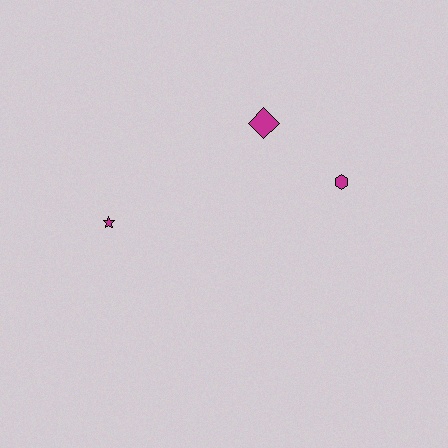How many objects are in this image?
There are 3 objects.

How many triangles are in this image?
There are no triangles.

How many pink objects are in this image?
There are no pink objects.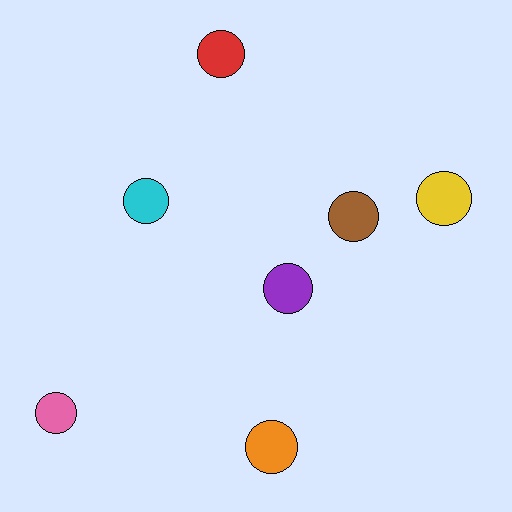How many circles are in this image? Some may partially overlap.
There are 7 circles.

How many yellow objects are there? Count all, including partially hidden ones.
There is 1 yellow object.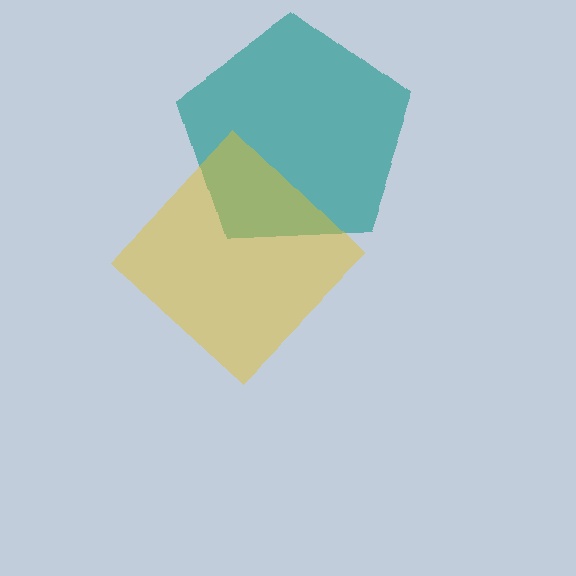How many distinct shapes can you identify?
There are 2 distinct shapes: a teal pentagon, a yellow diamond.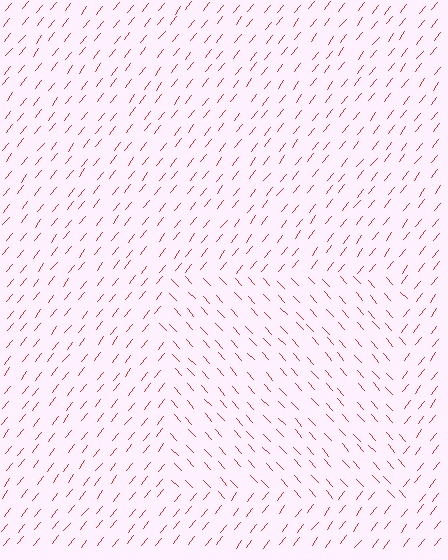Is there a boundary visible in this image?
Yes, there is a texture boundary formed by a change in line orientation.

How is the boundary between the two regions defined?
The boundary is defined purely by a change in line orientation (approximately 80 degrees difference). All lines are the same color and thickness.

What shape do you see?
I see a rectangle.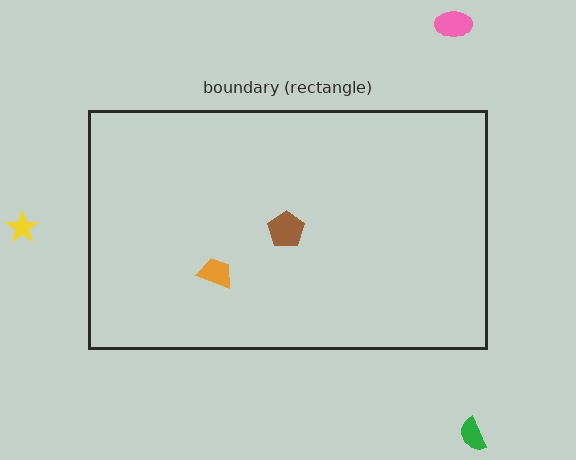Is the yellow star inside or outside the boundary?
Outside.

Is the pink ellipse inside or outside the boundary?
Outside.